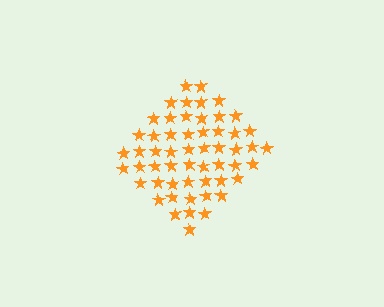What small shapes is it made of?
It is made of small stars.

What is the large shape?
The large shape is a diamond.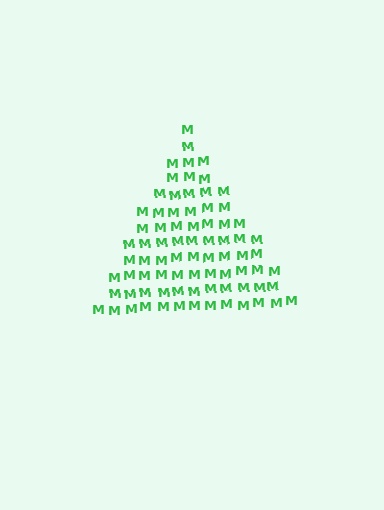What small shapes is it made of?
It is made of small letter M's.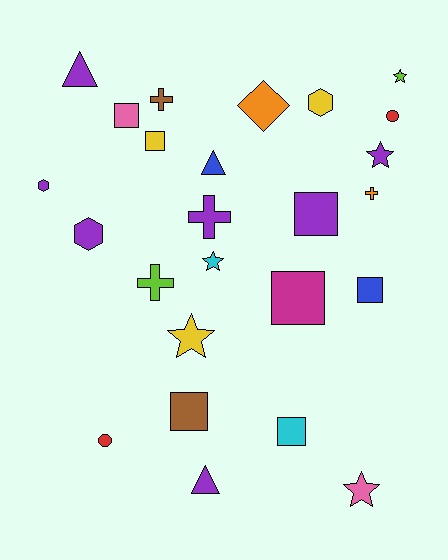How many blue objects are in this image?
There are 2 blue objects.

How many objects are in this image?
There are 25 objects.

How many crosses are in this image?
There are 4 crosses.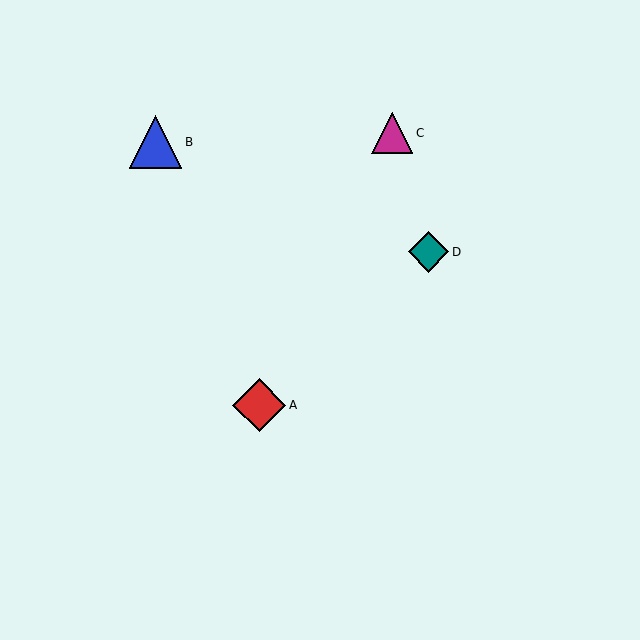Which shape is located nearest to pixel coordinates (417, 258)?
The teal diamond (labeled D) at (429, 252) is nearest to that location.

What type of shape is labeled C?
Shape C is a magenta triangle.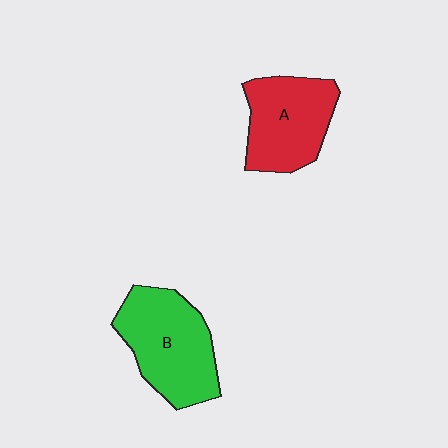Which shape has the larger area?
Shape B (green).